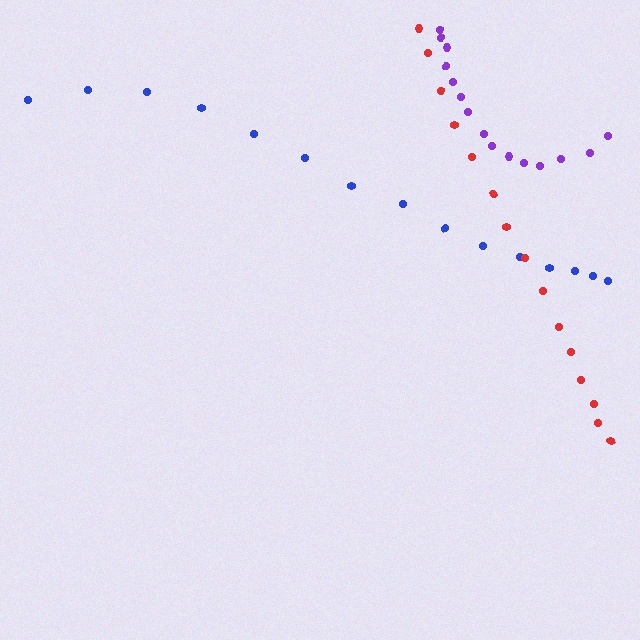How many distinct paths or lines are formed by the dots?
There are 3 distinct paths.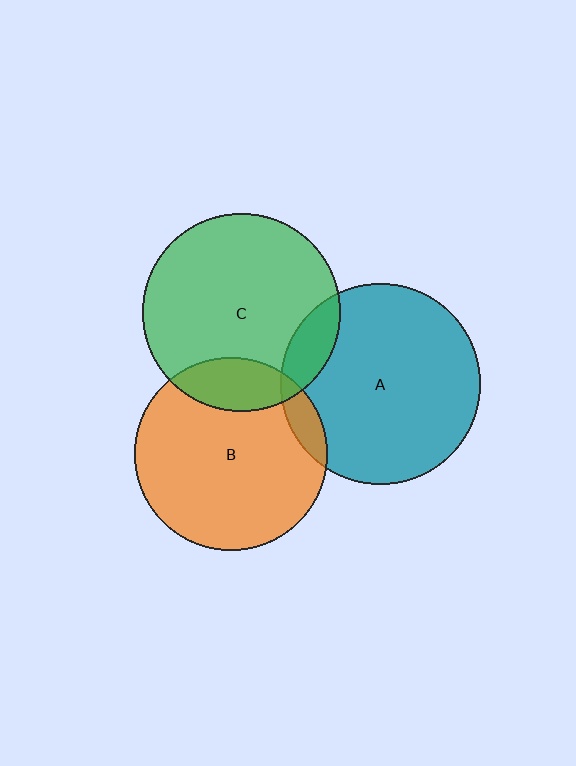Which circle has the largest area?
Circle A (teal).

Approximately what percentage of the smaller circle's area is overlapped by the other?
Approximately 15%.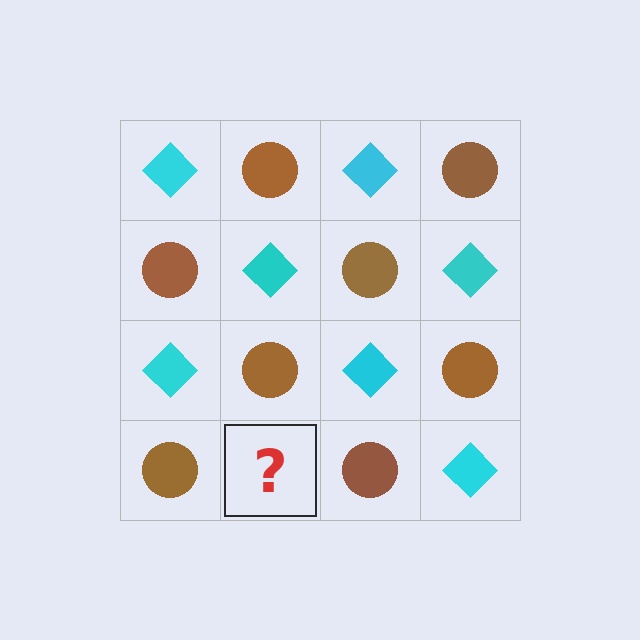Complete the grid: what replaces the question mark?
The question mark should be replaced with a cyan diamond.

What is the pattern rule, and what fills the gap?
The rule is that it alternates cyan diamond and brown circle in a checkerboard pattern. The gap should be filled with a cyan diamond.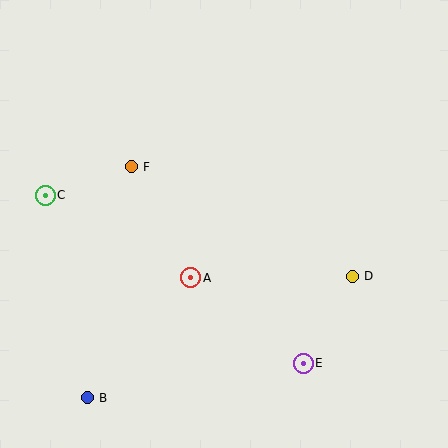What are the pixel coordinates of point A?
Point A is at (191, 278).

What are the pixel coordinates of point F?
Point F is at (131, 167).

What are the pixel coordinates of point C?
Point C is at (45, 195).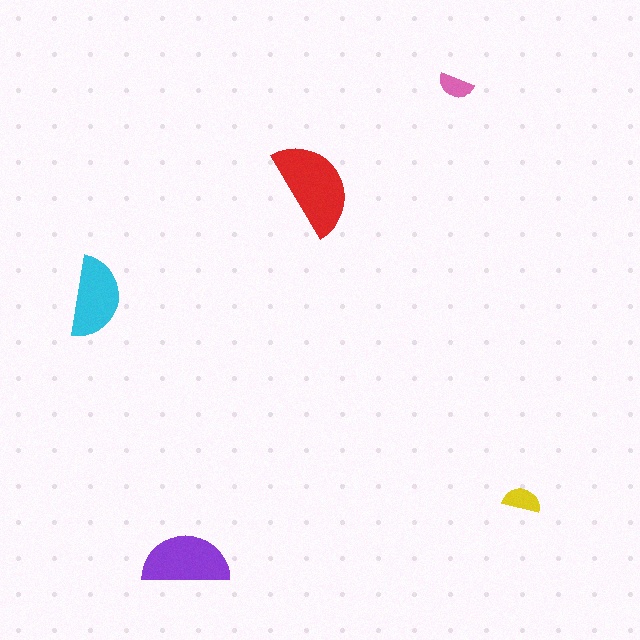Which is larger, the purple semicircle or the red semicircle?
The red one.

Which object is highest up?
The pink semicircle is topmost.